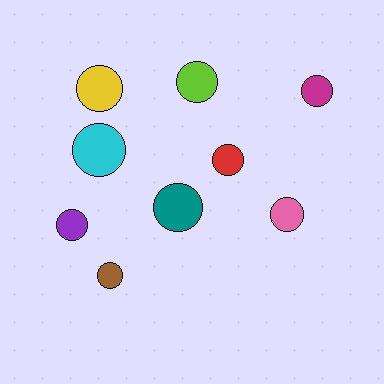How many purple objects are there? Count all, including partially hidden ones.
There is 1 purple object.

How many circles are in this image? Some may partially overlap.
There are 9 circles.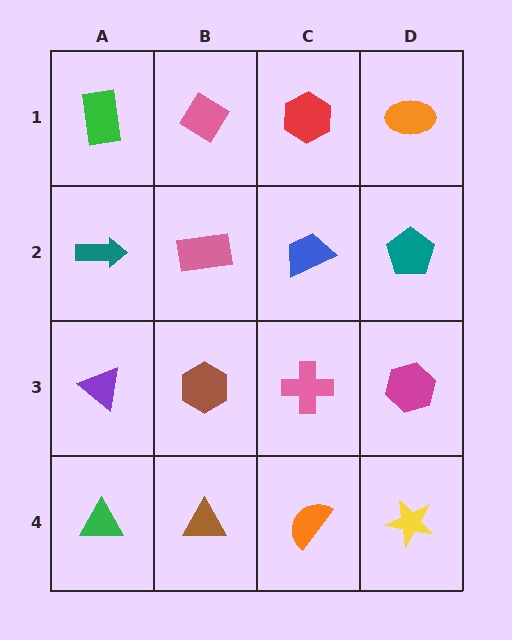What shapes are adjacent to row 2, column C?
A red hexagon (row 1, column C), a pink cross (row 3, column C), a pink rectangle (row 2, column B), a teal pentagon (row 2, column D).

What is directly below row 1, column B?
A pink rectangle.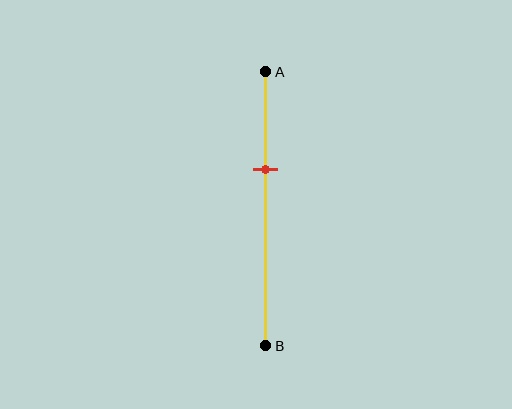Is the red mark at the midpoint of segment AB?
No, the mark is at about 35% from A, not at the 50% midpoint.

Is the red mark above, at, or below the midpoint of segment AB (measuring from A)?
The red mark is above the midpoint of segment AB.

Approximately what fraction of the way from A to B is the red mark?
The red mark is approximately 35% of the way from A to B.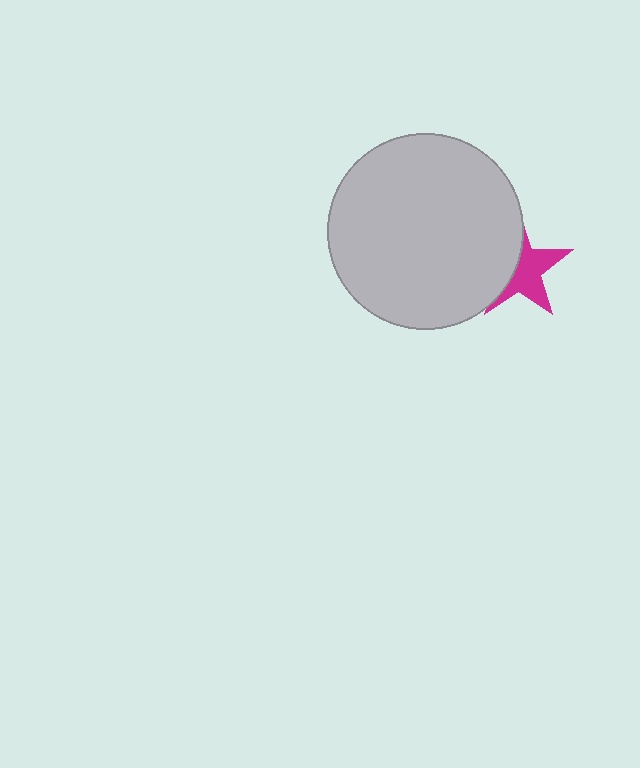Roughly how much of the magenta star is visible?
About half of it is visible (roughly 54%).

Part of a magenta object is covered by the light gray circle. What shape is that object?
It is a star.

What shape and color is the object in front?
The object in front is a light gray circle.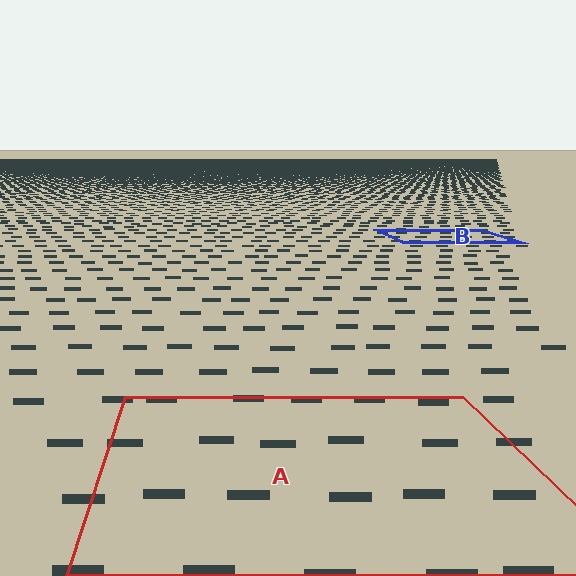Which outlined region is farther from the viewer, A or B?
Region B is farther from the viewer — the texture elements inside it appear smaller and more densely packed.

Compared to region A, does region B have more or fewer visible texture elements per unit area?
Region B has more texture elements per unit area — they are packed more densely because it is farther away.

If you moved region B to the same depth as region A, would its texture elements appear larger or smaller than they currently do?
They would appear larger. At a closer depth, the same texture elements are projected at a bigger on-screen size.